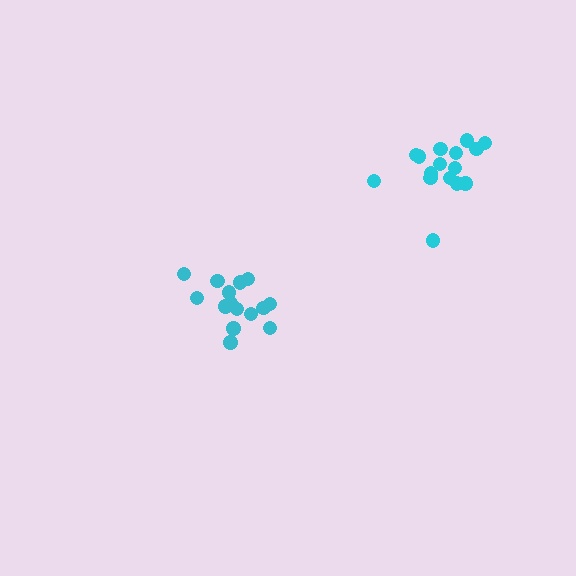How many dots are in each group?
Group 1: 15 dots, Group 2: 16 dots (31 total).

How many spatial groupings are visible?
There are 2 spatial groupings.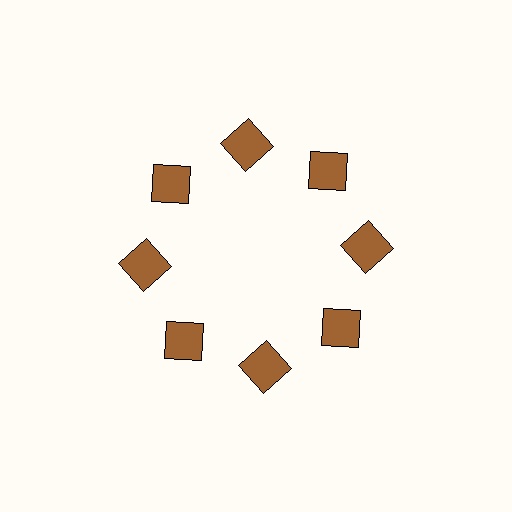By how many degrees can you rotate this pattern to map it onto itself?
The pattern maps onto itself every 45 degrees of rotation.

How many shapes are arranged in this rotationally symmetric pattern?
There are 8 shapes, arranged in 8 groups of 1.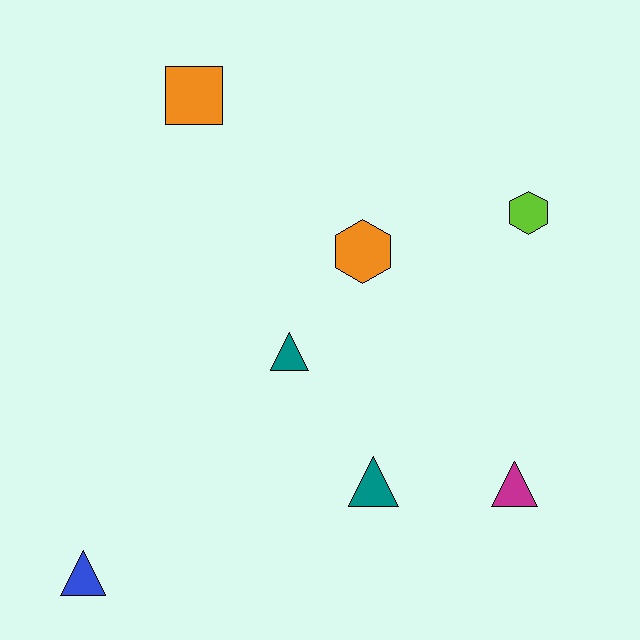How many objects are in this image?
There are 7 objects.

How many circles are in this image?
There are no circles.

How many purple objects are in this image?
There are no purple objects.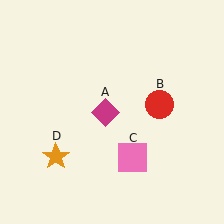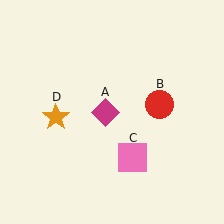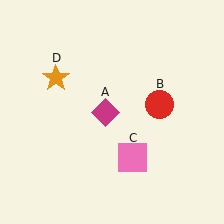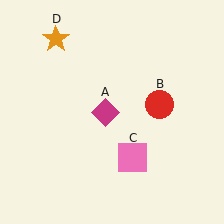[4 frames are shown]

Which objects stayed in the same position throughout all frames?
Magenta diamond (object A) and red circle (object B) and pink square (object C) remained stationary.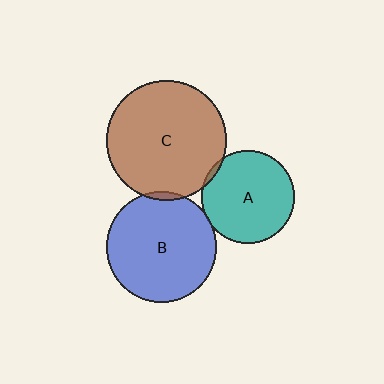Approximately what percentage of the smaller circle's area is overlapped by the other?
Approximately 5%.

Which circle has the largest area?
Circle C (brown).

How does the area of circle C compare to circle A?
Approximately 1.7 times.